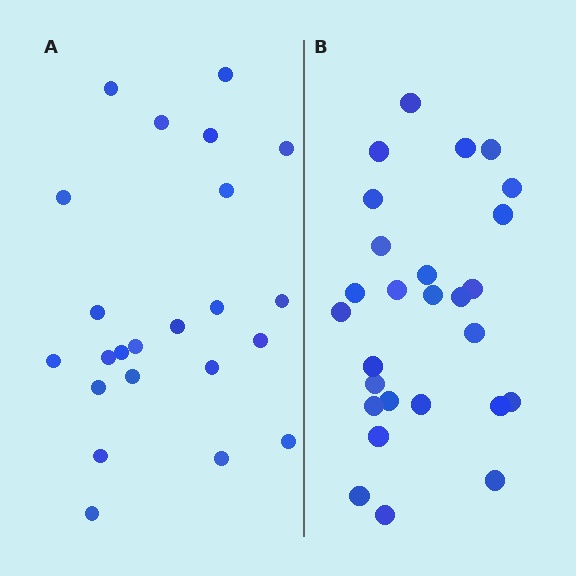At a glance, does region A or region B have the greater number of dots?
Region B (the right region) has more dots.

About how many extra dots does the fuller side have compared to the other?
Region B has about 4 more dots than region A.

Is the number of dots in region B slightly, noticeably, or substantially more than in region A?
Region B has only slightly more — the two regions are fairly close. The ratio is roughly 1.2 to 1.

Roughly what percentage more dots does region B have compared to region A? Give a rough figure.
About 15% more.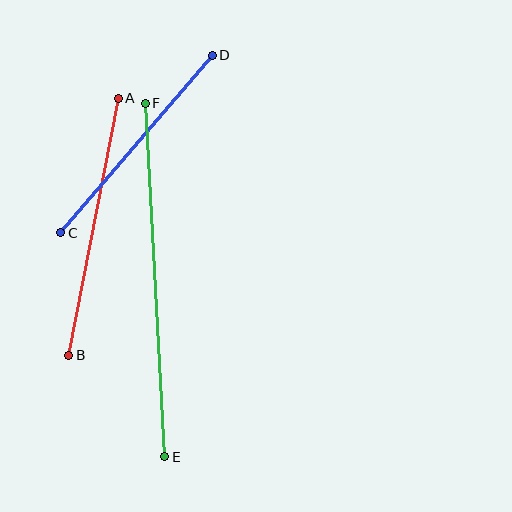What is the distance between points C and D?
The distance is approximately 233 pixels.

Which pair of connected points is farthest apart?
Points E and F are farthest apart.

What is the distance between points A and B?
The distance is approximately 262 pixels.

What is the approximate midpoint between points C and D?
The midpoint is at approximately (136, 144) pixels.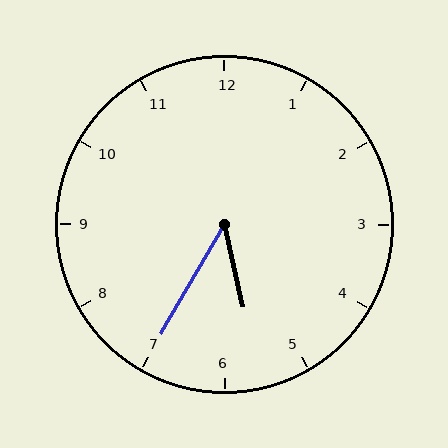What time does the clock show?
5:35.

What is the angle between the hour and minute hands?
Approximately 42 degrees.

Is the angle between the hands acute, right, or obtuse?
It is acute.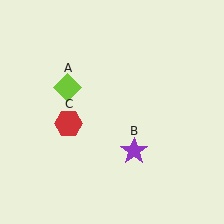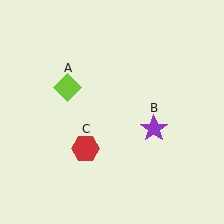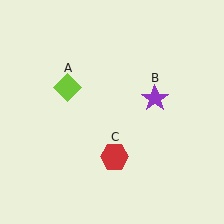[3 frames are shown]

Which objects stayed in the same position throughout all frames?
Lime diamond (object A) remained stationary.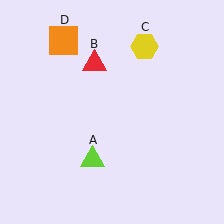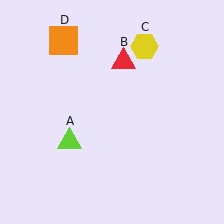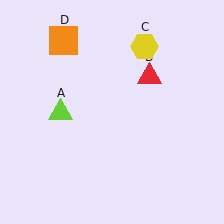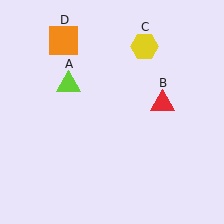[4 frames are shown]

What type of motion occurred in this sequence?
The lime triangle (object A), red triangle (object B) rotated clockwise around the center of the scene.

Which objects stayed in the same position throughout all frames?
Yellow hexagon (object C) and orange square (object D) remained stationary.